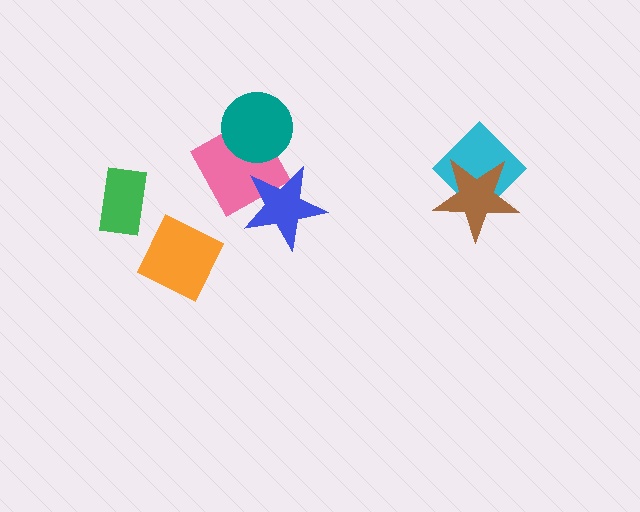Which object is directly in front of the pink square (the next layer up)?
The teal circle is directly in front of the pink square.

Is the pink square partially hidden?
Yes, it is partially covered by another shape.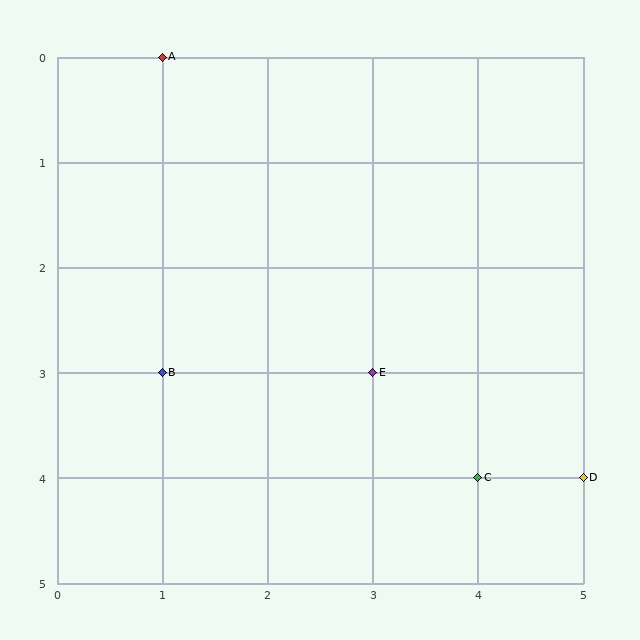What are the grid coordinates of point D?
Point D is at grid coordinates (5, 4).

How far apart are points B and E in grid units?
Points B and E are 2 columns apart.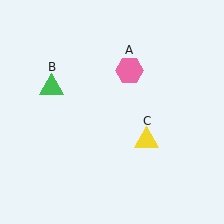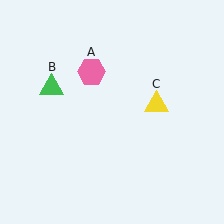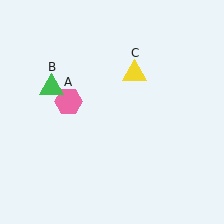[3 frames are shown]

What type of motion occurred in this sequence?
The pink hexagon (object A), yellow triangle (object C) rotated counterclockwise around the center of the scene.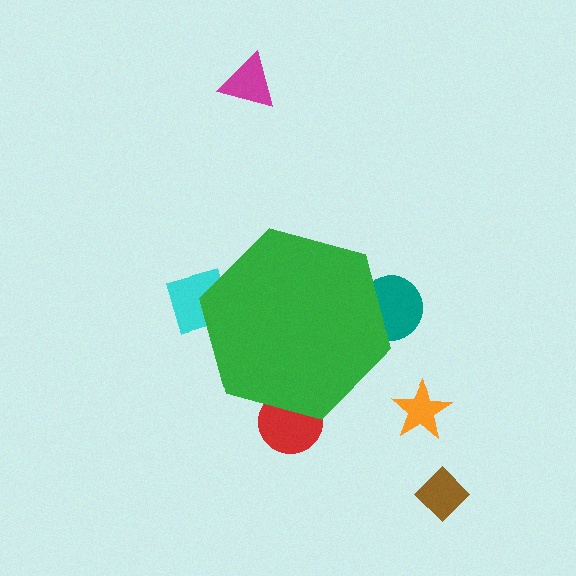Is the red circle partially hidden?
Yes, the red circle is partially hidden behind the green hexagon.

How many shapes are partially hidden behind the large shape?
3 shapes are partially hidden.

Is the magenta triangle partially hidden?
No, the magenta triangle is fully visible.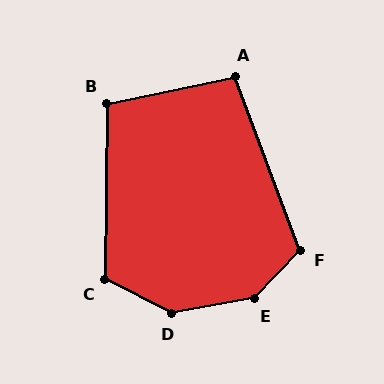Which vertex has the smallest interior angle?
A, at approximately 99 degrees.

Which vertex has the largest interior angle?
E, at approximately 144 degrees.